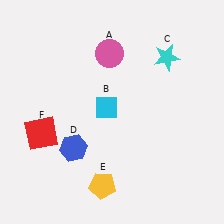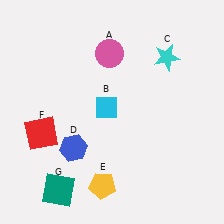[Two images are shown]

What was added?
A teal square (G) was added in Image 2.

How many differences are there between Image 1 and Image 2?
There is 1 difference between the two images.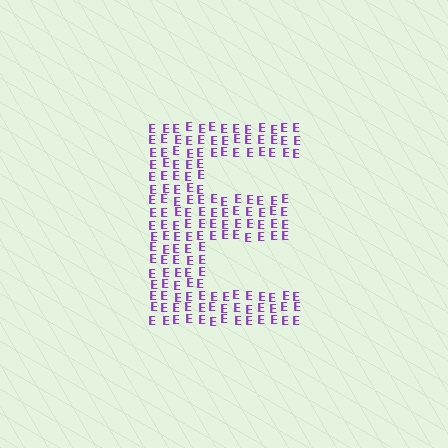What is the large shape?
The large shape is the letter E.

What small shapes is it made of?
It is made of small letter E's.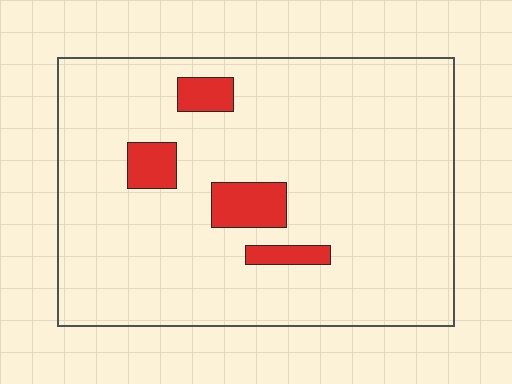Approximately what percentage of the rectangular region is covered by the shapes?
Approximately 10%.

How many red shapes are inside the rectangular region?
4.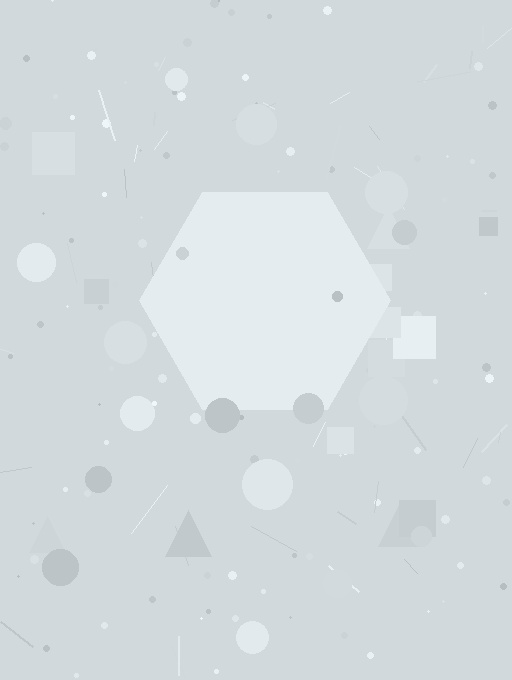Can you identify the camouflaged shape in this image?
The camouflaged shape is a hexagon.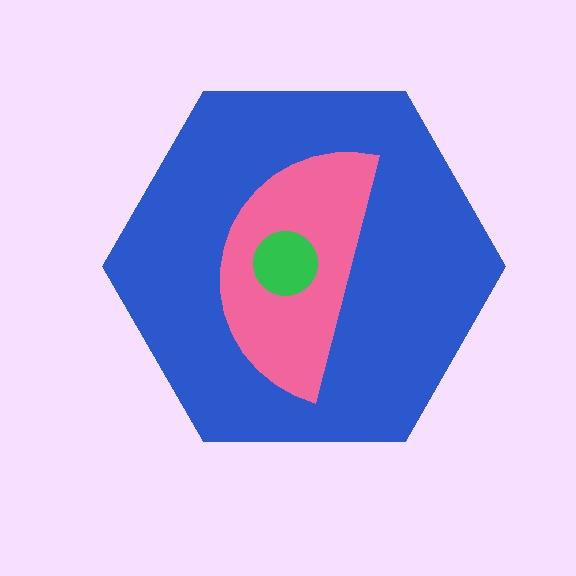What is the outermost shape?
The blue hexagon.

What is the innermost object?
The green circle.